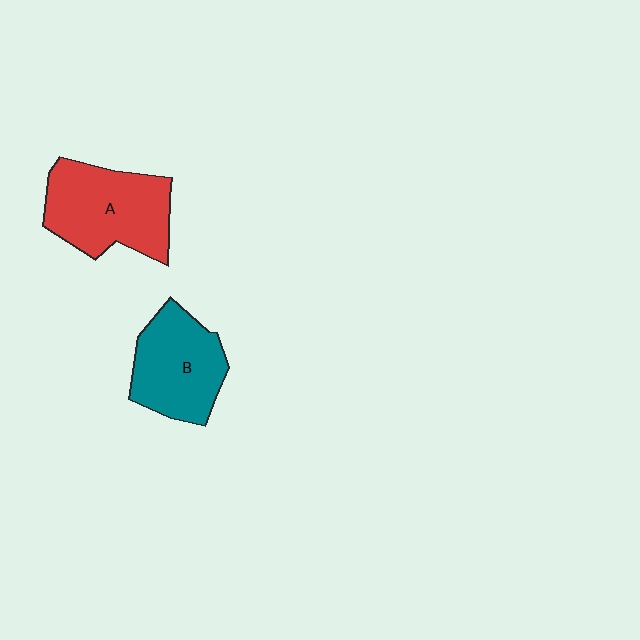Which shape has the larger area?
Shape A (red).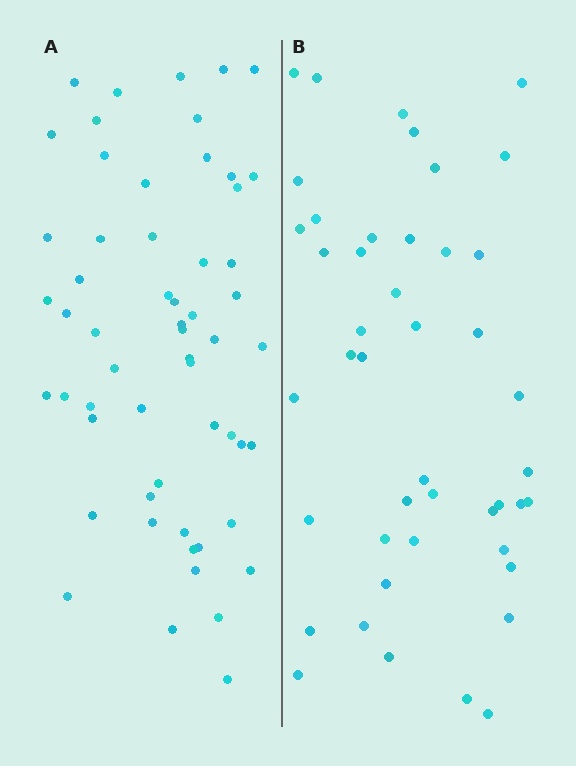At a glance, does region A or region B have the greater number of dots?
Region A (the left region) has more dots.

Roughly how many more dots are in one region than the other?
Region A has roughly 12 or so more dots than region B.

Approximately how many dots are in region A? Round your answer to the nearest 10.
About 60 dots. (The exact count is 57, which rounds to 60.)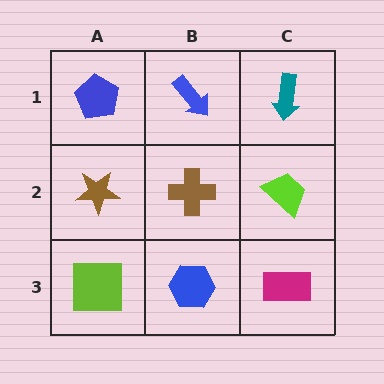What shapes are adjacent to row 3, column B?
A brown cross (row 2, column B), a lime square (row 3, column A), a magenta rectangle (row 3, column C).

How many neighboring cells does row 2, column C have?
3.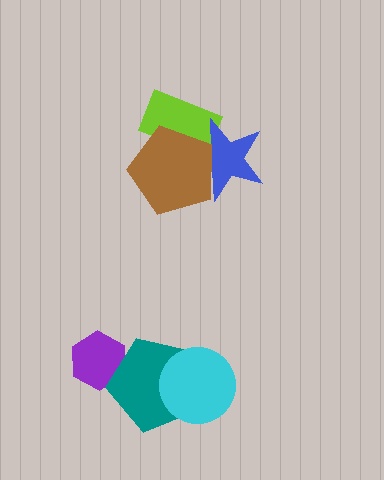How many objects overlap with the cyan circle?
1 object overlaps with the cyan circle.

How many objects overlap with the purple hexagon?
1 object overlaps with the purple hexagon.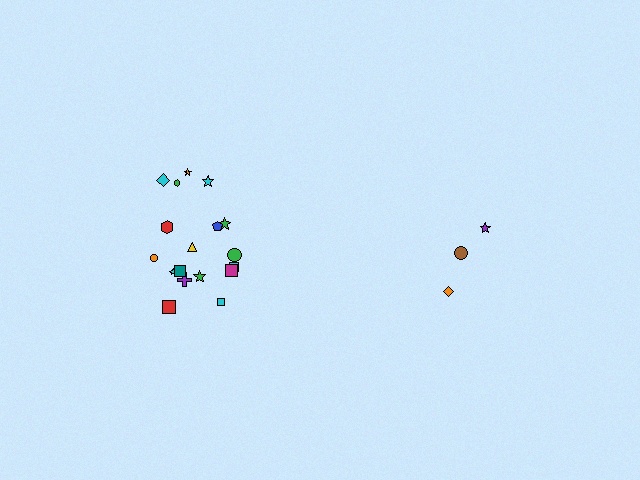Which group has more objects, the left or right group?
The left group.